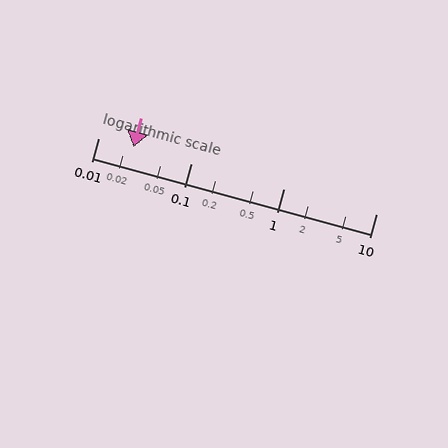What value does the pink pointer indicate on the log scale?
The pointer indicates approximately 0.024.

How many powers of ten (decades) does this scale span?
The scale spans 3 decades, from 0.01 to 10.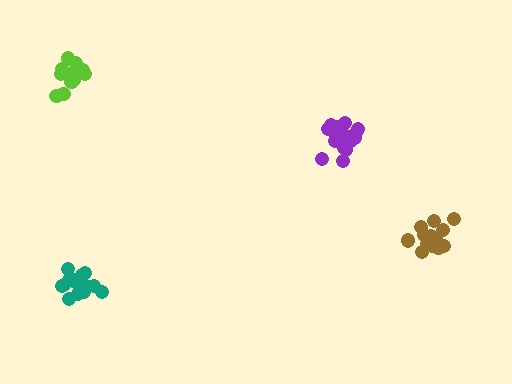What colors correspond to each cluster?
The clusters are colored: teal, lime, brown, purple.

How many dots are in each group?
Group 1: 16 dots, Group 2: 14 dots, Group 3: 19 dots, Group 4: 18 dots (67 total).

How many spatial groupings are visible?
There are 4 spatial groupings.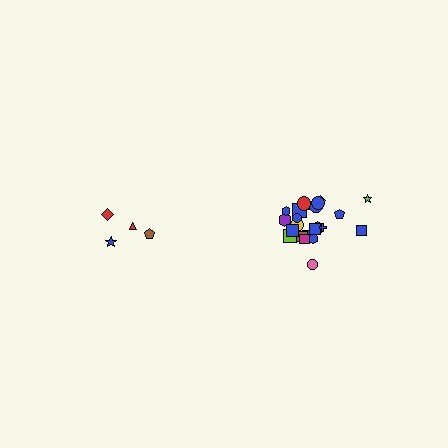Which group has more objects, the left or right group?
The right group.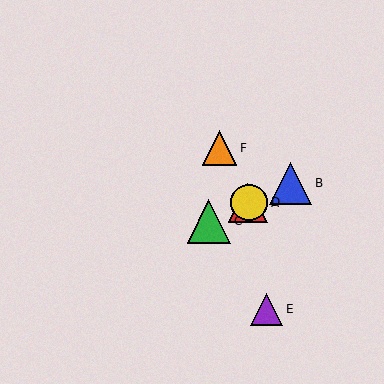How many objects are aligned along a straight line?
4 objects (A, B, C, D) are aligned along a straight line.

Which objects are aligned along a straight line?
Objects A, B, C, D are aligned along a straight line.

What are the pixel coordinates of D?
Object D is at (249, 202).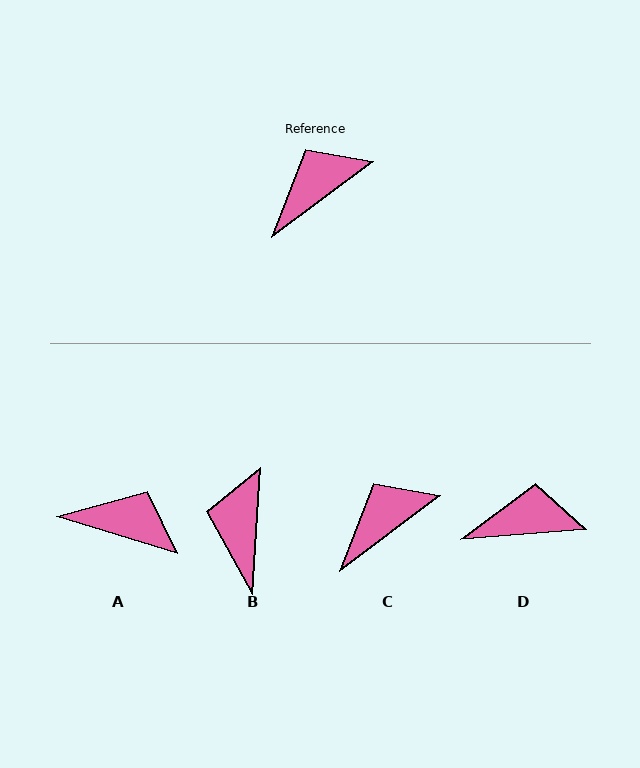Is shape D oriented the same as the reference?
No, it is off by about 32 degrees.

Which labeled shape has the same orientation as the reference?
C.